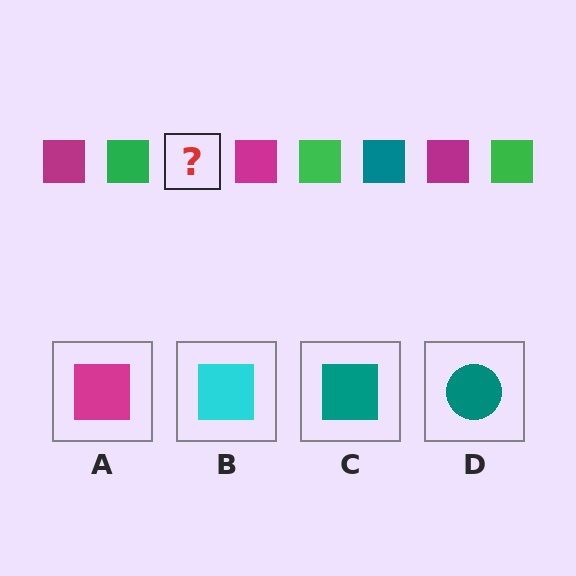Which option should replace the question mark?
Option C.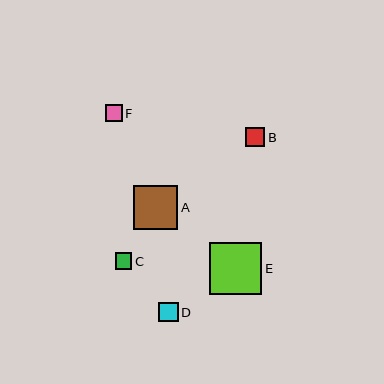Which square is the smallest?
Square C is the smallest with a size of approximately 17 pixels.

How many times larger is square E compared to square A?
Square E is approximately 1.2 times the size of square A.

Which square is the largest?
Square E is the largest with a size of approximately 52 pixels.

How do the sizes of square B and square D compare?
Square B and square D are approximately the same size.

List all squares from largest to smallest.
From largest to smallest: E, A, B, D, F, C.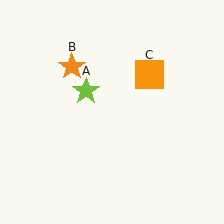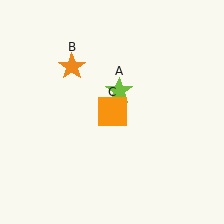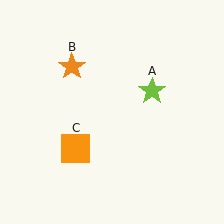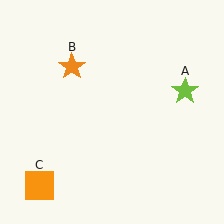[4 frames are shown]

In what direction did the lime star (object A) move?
The lime star (object A) moved right.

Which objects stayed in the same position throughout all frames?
Orange star (object B) remained stationary.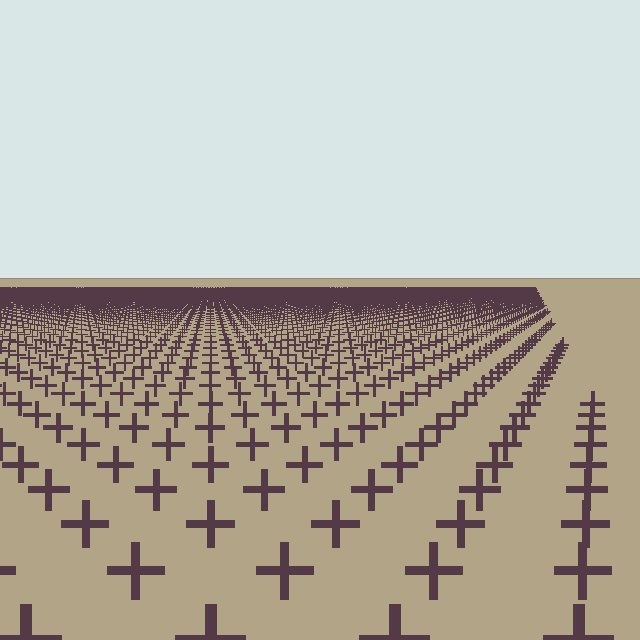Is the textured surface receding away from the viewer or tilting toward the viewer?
The surface is receding away from the viewer. Texture elements get smaller and denser toward the top.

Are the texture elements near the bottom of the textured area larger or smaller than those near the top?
Larger. Near the bottom, elements are closer to the viewer and appear at a bigger on-screen size.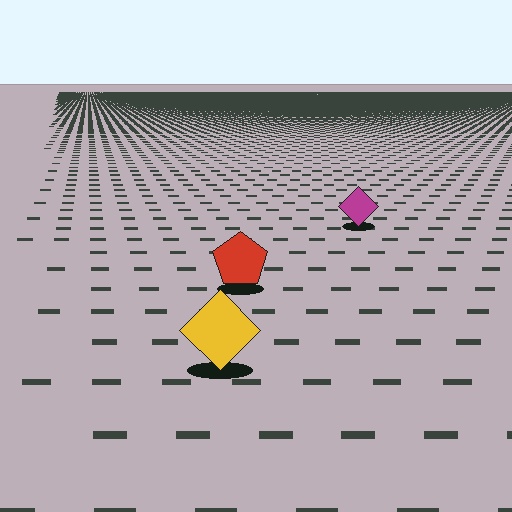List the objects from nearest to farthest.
From nearest to farthest: the yellow diamond, the red pentagon, the magenta diamond.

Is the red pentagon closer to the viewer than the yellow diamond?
No. The yellow diamond is closer — you can tell from the texture gradient: the ground texture is coarser near it.